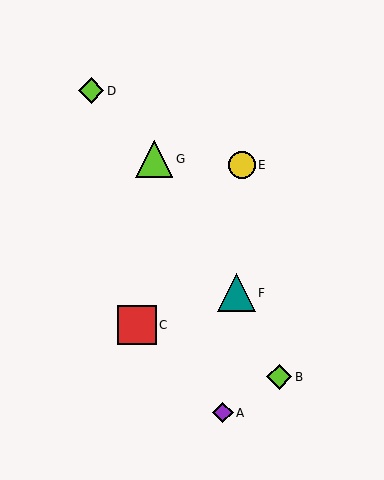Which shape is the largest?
The red square (labeled C) is the largest.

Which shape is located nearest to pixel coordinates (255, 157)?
The yellow circle (labeled E) at (242, 165) is nearest to that location.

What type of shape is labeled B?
Shape B is a lime diamond.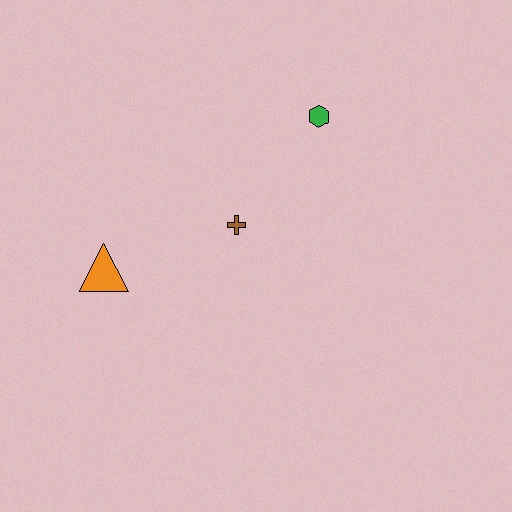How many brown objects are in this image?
There is 1 brown object.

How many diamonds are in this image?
There are no diamonds.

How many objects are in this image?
There are 3 objects.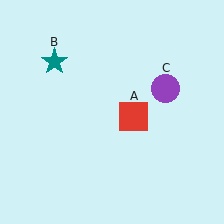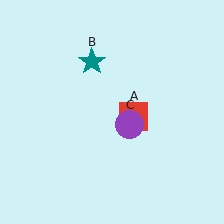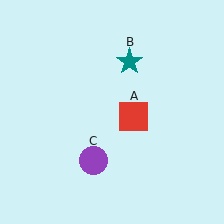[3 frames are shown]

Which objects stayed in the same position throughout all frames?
Red square (object A) remained stationary.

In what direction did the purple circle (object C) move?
The purple circle (object C) moved down and to the left.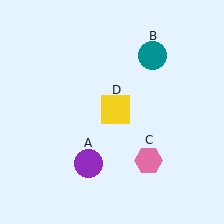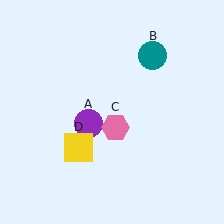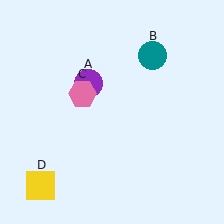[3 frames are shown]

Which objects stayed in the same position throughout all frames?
Teal circle (object B) remained stationary.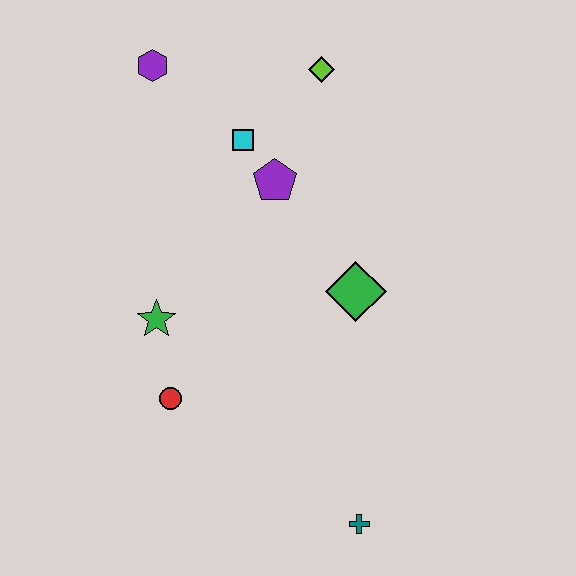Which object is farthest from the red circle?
The lime diamond is farthest from the red circle.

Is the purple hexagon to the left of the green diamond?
Yes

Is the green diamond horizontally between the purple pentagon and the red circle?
No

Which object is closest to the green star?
The red circle is closest to the green star.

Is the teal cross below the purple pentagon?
Yes